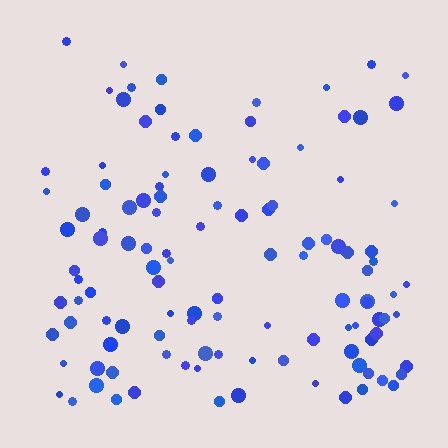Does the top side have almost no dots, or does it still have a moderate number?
Still a moderate number, just noticeably fewer than the bottom.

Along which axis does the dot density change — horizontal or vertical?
Vertical.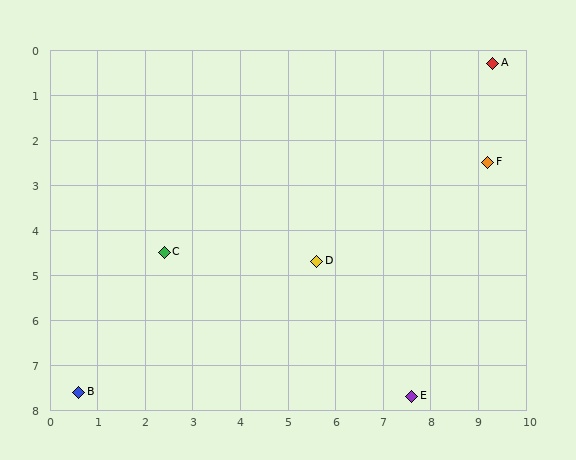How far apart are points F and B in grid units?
Points F and B are about 10.0 grid units apart.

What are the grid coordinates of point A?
Point A is at approximately (9.3, 0.3).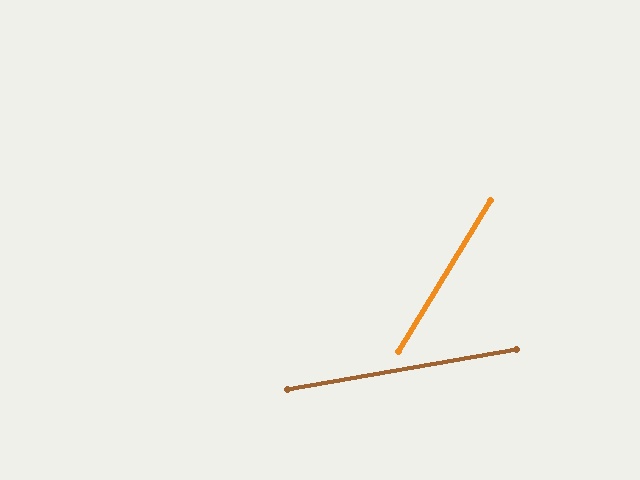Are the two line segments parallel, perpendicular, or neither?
Neither parallel nor perpendicular — they differ by about 49°.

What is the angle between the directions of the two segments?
Approximately 49 degrees.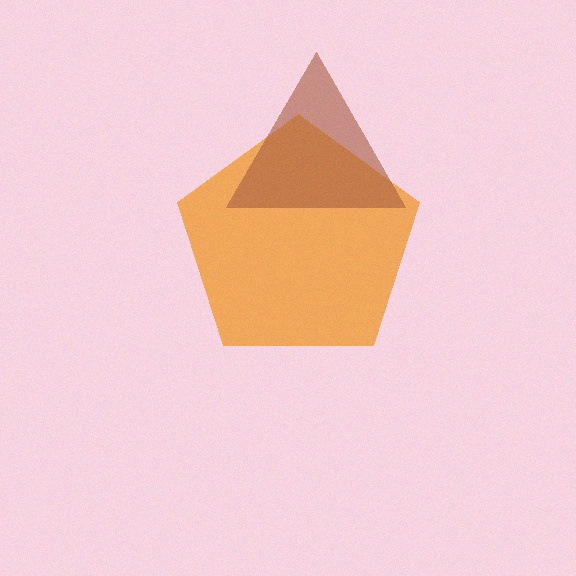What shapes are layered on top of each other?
The layered shapes are: an orange pentagon, a brown triangle.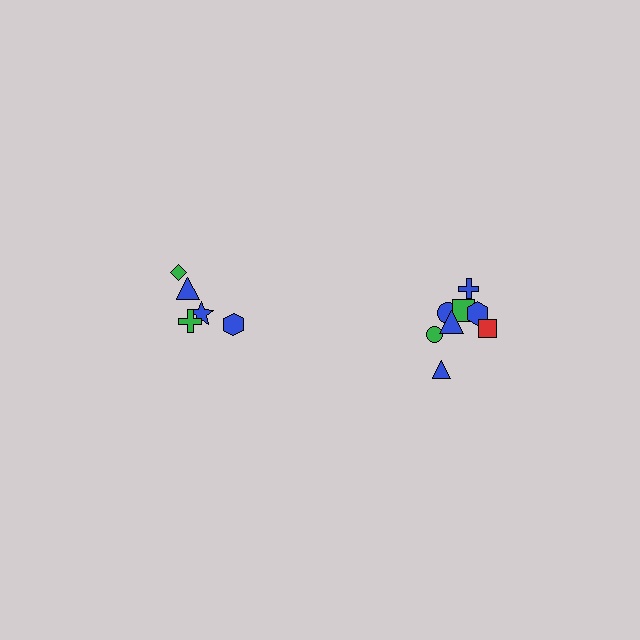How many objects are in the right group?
There are 8 objects.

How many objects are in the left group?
There are 5 objects.